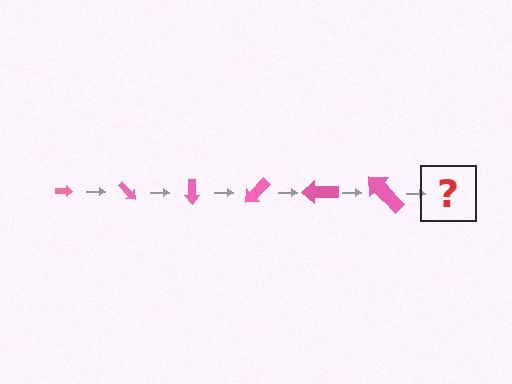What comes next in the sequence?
The next element should be an arrow, larger than the previous one and rotated 270 degrees from the start.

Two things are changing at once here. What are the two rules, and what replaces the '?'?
The two rules are that the arrow grows larger each step and it rotates 45 degrees each step. The '?' should be an arrow, larger than the previous one and rotated 270 degrees from the start.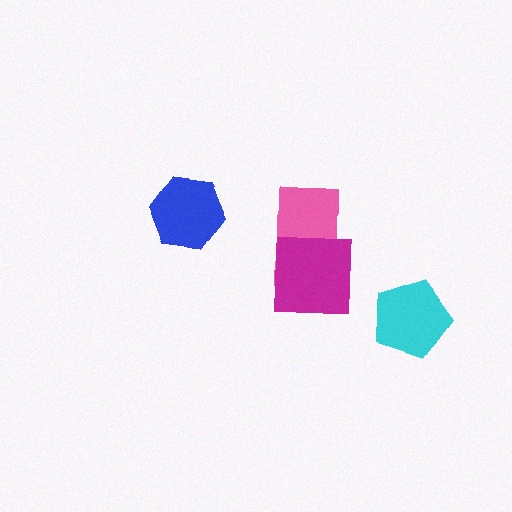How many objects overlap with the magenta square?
1 object overlaps with the magenta square.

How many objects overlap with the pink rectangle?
1 object overlaps with the pink rectangle.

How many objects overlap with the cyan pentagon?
0 objects overlap with the cyan pentagon.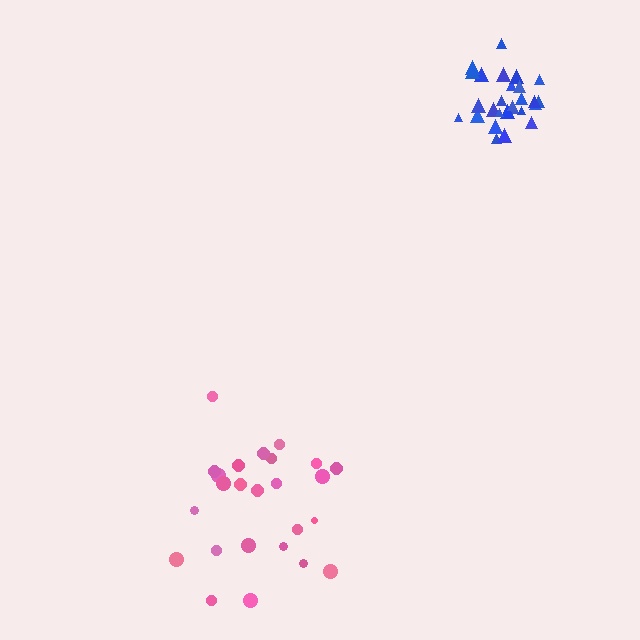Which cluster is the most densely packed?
Blue.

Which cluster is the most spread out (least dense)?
Pink.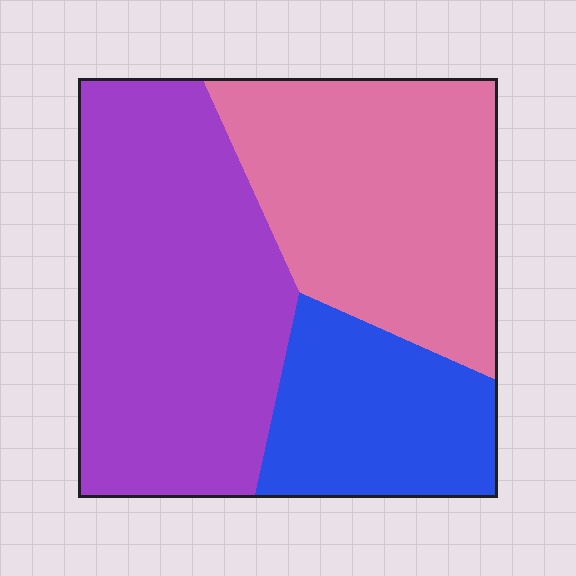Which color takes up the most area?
Purple, at roughly 45%.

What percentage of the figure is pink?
Pink covers around 35% of the figure.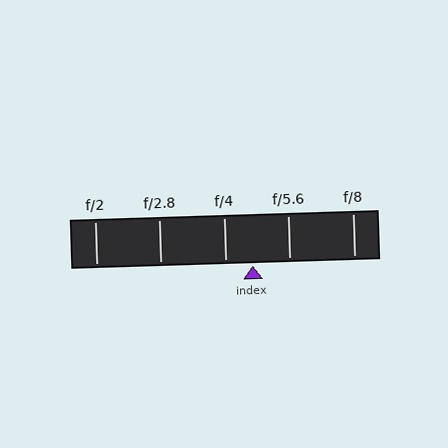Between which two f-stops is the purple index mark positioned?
The index mark is between f/4 and f/5.6.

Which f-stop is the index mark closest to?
The index mark is closest to f/4.